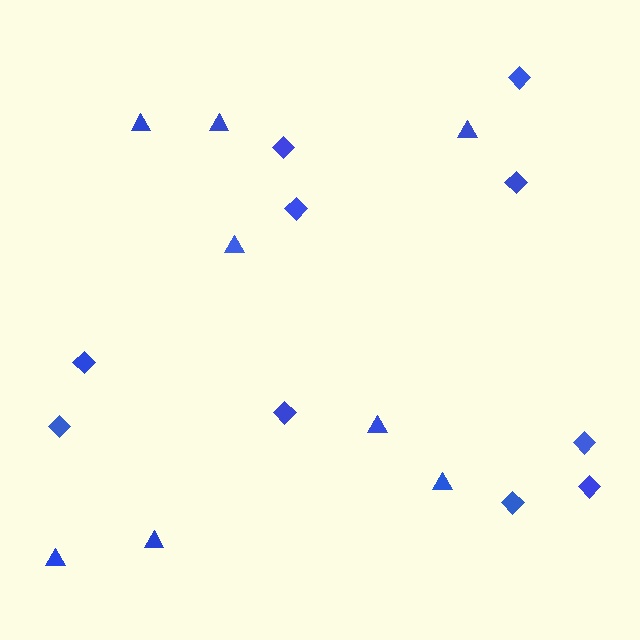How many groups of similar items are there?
There are 2 groups: one group of diamonds (10) and one group of triangles (8).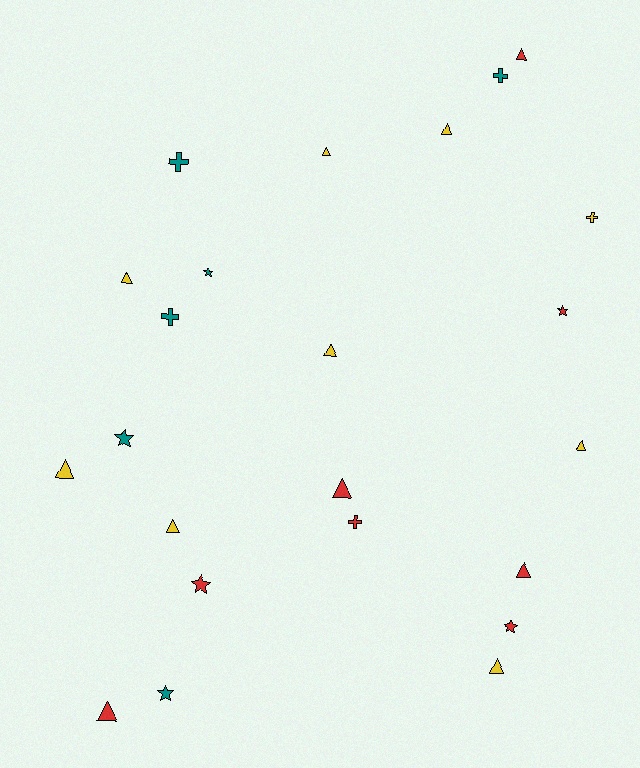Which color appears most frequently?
Yellow, with 9 objects.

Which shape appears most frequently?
Triangle, with 12 objects.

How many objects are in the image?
There are 23 objects.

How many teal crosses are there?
There are 3 teal crosses.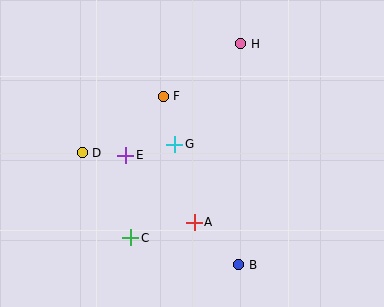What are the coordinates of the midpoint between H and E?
The midpoint between H and E is at (183, 99).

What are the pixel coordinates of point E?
Point E is at (126, 155).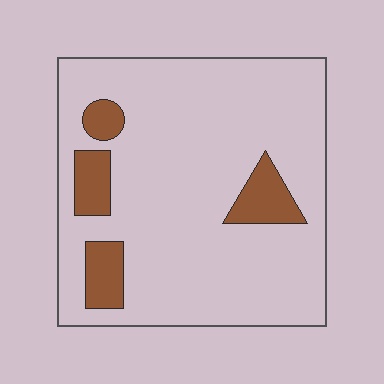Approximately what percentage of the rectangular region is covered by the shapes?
Approximately 15%.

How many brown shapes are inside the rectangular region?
4.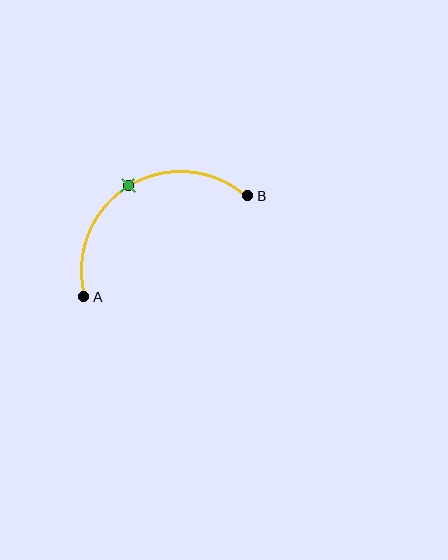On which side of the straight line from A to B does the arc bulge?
The arc bulges above the straight line connecting A and B.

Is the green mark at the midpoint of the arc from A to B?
Yes. The green mark lies on the arc at equal arc-length from both A and B — it is the arc midpoint.